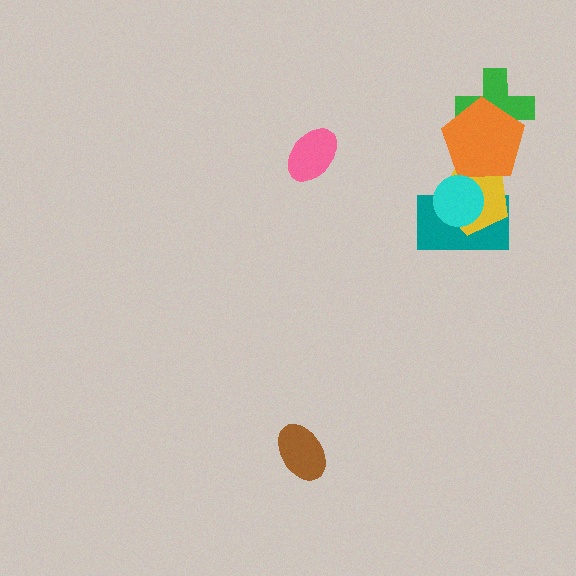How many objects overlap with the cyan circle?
2 objects overlap with the cyan circle.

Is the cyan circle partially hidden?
No, no other shape covers it.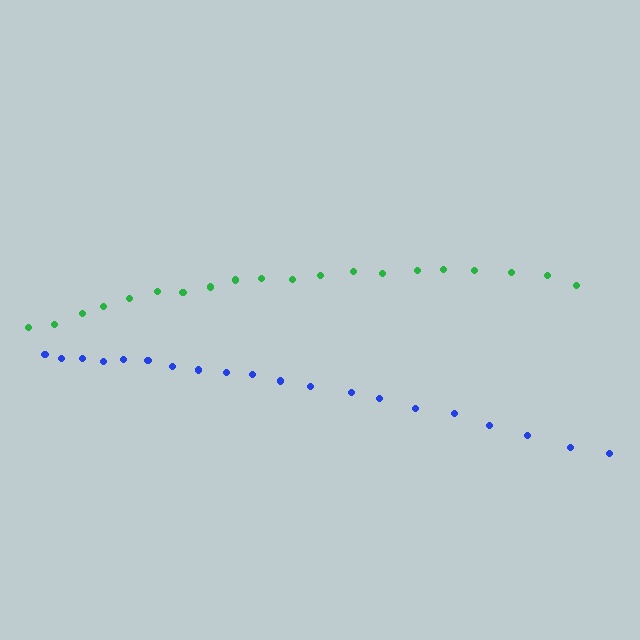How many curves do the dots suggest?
There are 2 distinct paths.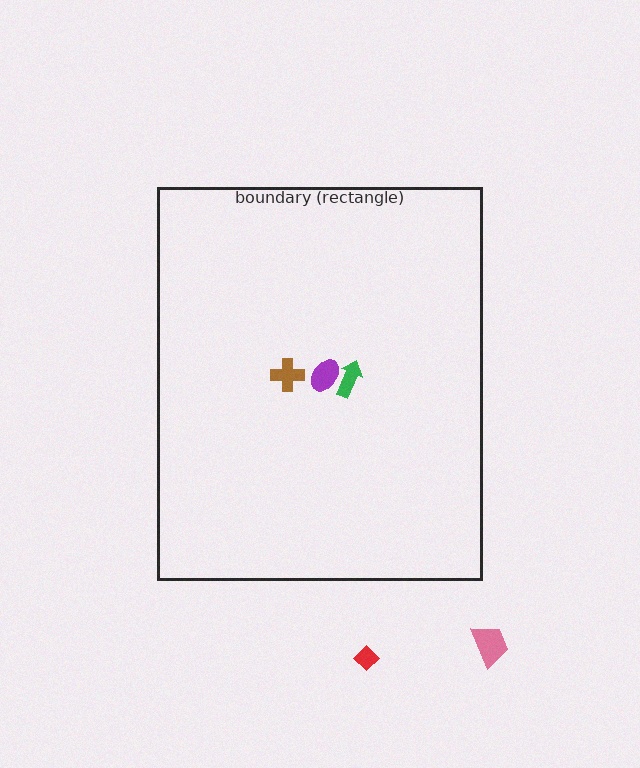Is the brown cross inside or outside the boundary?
Inside.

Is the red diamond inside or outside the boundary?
Outside.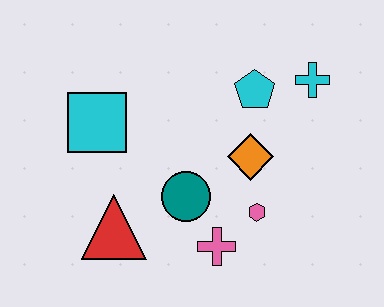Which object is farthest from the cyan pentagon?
The red triangle is farthest from the cyan pentagon.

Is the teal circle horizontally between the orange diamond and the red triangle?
Yes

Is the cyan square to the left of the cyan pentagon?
Yes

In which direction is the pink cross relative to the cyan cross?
The pink cross is below the cyan cross.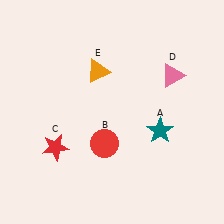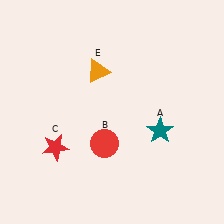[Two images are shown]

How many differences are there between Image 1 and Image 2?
There is 1 difference between the two images.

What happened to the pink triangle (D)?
The pink triangle (D) was removed in Image 2. It was in the top-right area of Image 1.